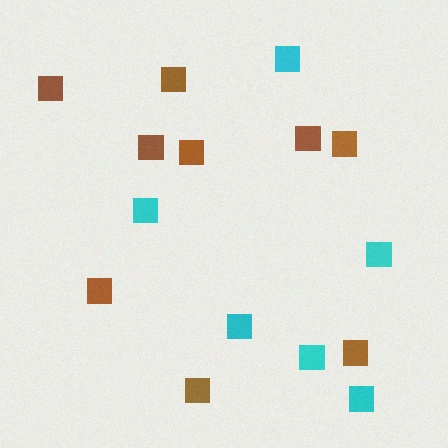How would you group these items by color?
There are 2 groups: one group of cyan squares (6) and one group of brown squares (9).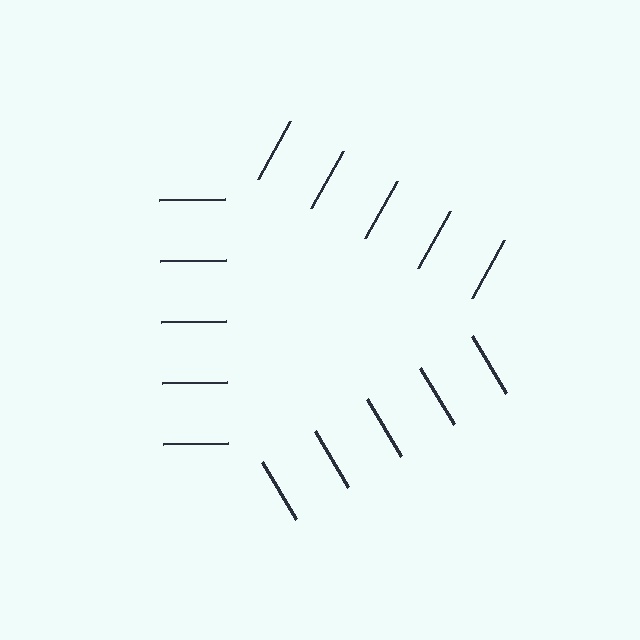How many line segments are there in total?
15 — 5 along each of the 3 edges.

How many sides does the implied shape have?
3 sides — the line-ends trace a triangle.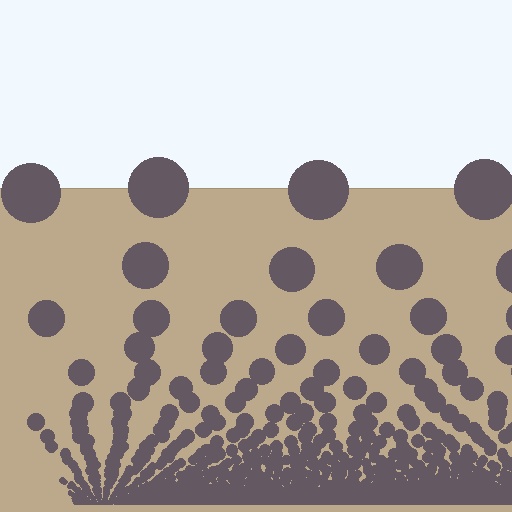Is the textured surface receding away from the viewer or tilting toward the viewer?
The surface appears to tilt toward the viewer. Texture elements get larger and sparser toward the top.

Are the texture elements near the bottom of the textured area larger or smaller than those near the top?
Smaller. The gradient is inverted — elements near the bottom are smaller and denser.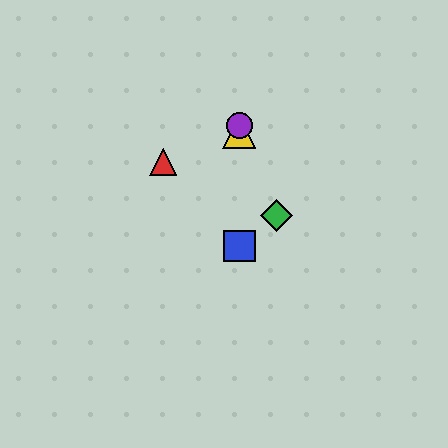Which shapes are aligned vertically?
The blue square, the yellow triangle, the purple circle are aligned vertically.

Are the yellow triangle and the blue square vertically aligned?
Yes, both are at x≈239.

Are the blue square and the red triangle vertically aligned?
No, the blue square is at x≈239 and the red triangle is at x≈163.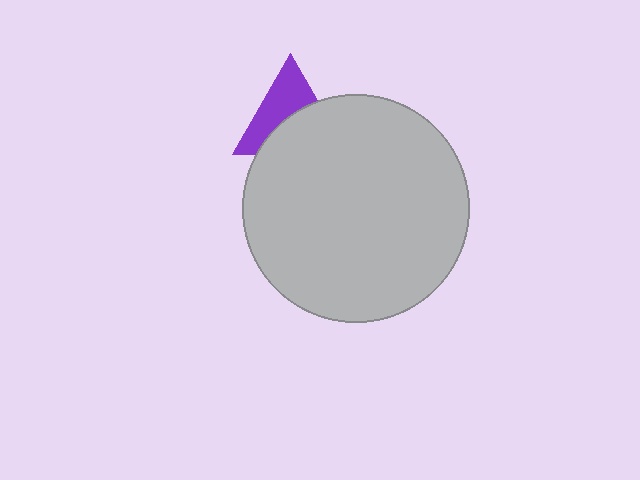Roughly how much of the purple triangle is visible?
About half of it is visible (roughly 50%).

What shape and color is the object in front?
The object in front is a light gray circle.